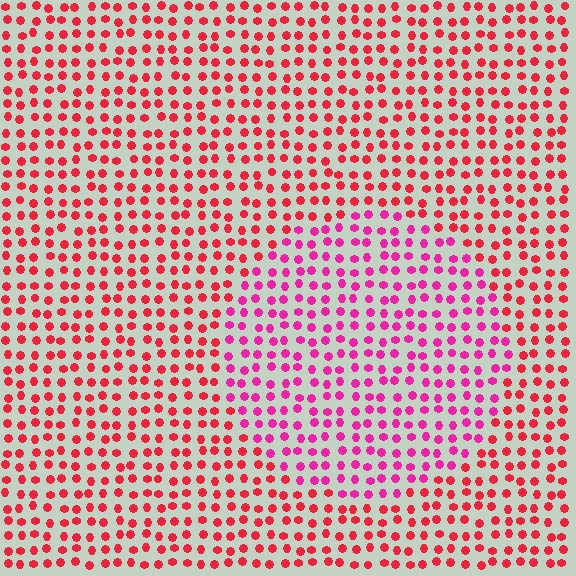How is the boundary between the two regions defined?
The boundary is defined purely by a slight shift in hue (about 31 degrees). Spacing, size, and orientation are identical on both sides.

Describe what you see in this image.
The image is filled with small red elements in a uniform arrangement. A circle-shaped region is visible where the elements are tinted to a slightly different hue, forming a subtle color boundary.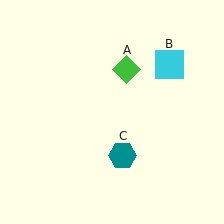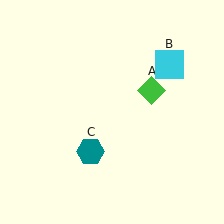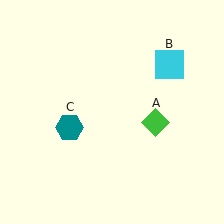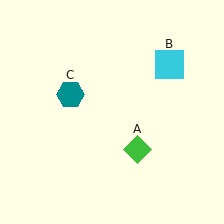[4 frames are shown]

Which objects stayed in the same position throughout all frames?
Cyan square (object B) remained stationary.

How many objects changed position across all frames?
2 objects changed position: green diamond (object A), teal hexagon (object C).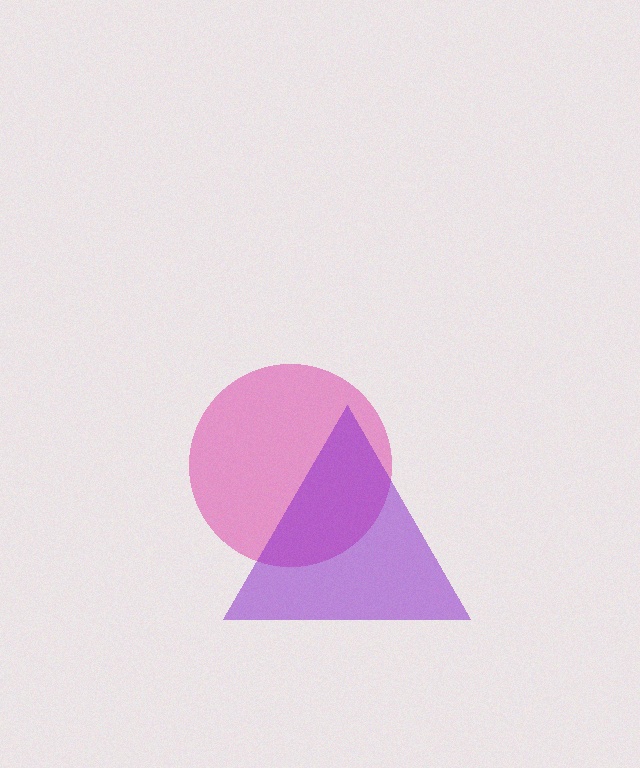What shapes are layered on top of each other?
The layered shapes are: a pink circle, a purple triangle.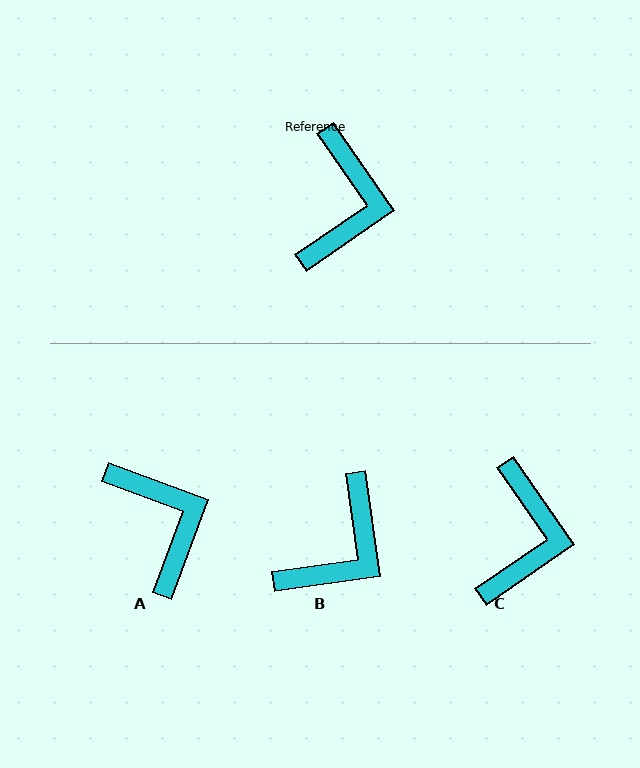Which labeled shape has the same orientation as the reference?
C.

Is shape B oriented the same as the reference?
No, it is off by about 27 degrees.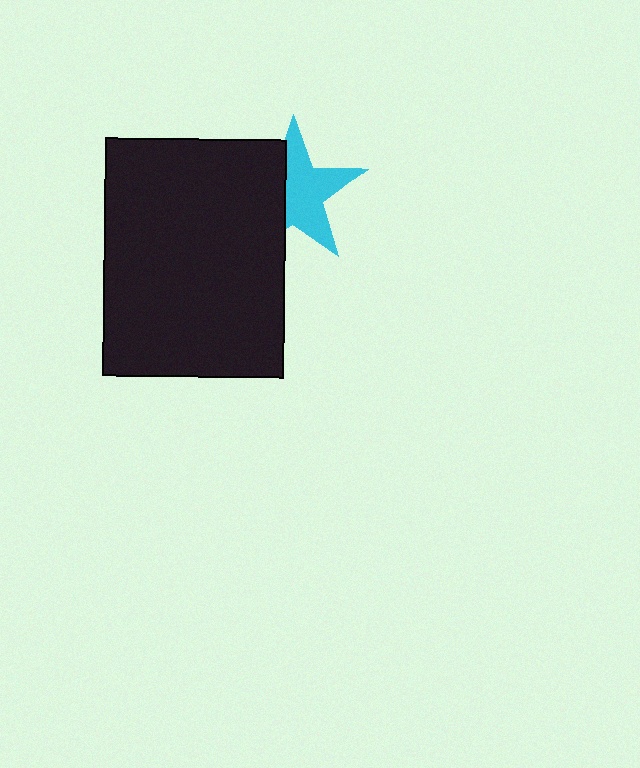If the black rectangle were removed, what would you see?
You would see the complete cyan star.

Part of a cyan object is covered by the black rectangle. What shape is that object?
It is a star.